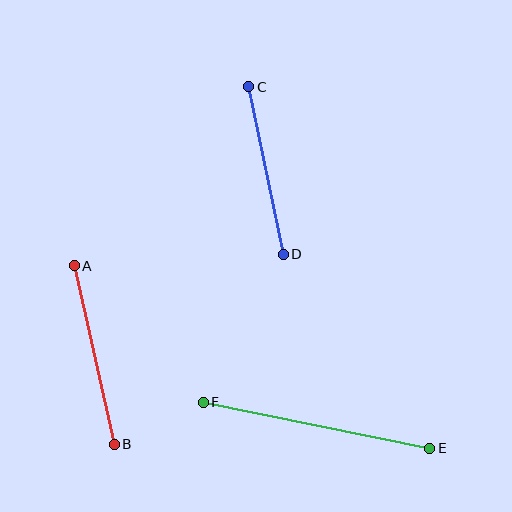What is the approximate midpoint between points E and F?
The midpoint is at approximately (317, 425) pixels.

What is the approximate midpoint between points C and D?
The midpoint is at approximately (266, 171) pixels.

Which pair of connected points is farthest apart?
Points E and F are farthest apart.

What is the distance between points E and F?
The distance is approximately 231 pixels.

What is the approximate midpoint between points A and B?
The midpoint is at approximately (94, 355) pixels.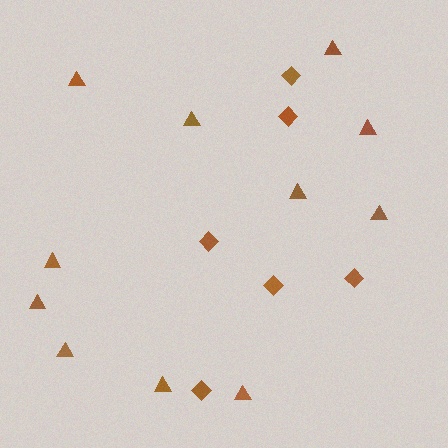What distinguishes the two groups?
There are 2 groups: one group of diamonds (6) and one group of triangles (11).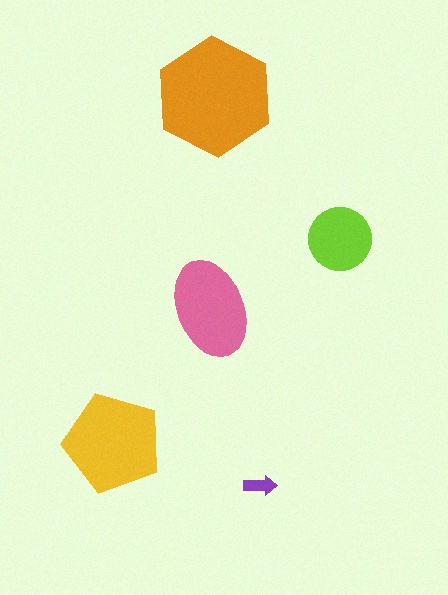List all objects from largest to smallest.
The orange hexagon, the yellow pentagon, the pink ellipse, the lime circle, the purple arrow.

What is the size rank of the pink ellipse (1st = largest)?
3rd.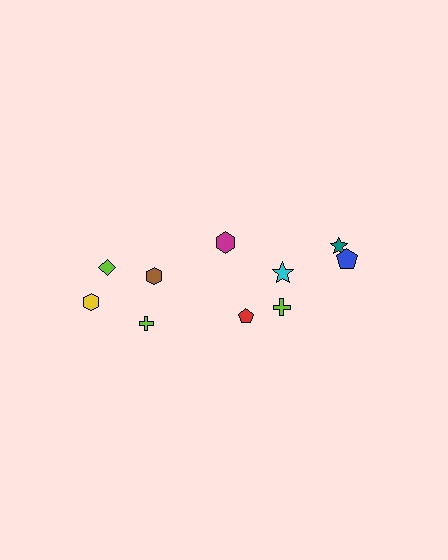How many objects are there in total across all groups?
There are 10 objects.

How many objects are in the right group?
There are 6 objects.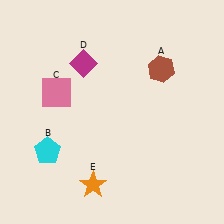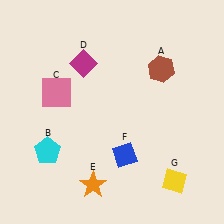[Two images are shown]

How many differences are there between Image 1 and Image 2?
There are 2 differences between the two images.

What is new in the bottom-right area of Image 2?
A blue diamond (F) was added in the bottom-right area of Image 2.